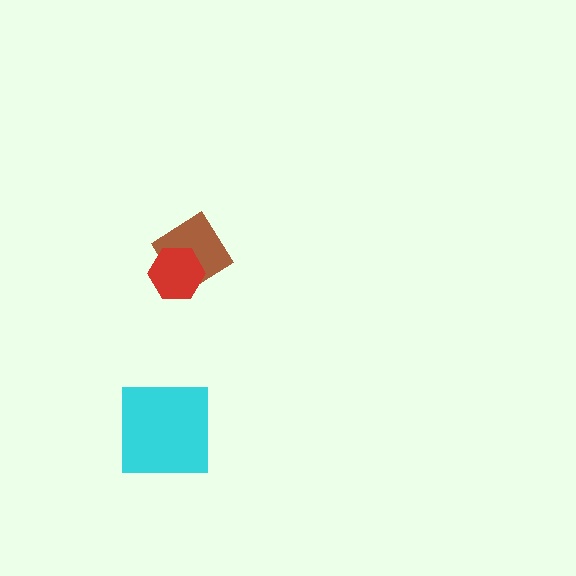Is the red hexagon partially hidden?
No, no other shape covers it.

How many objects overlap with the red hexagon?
1 object overlaps with the red hexagon.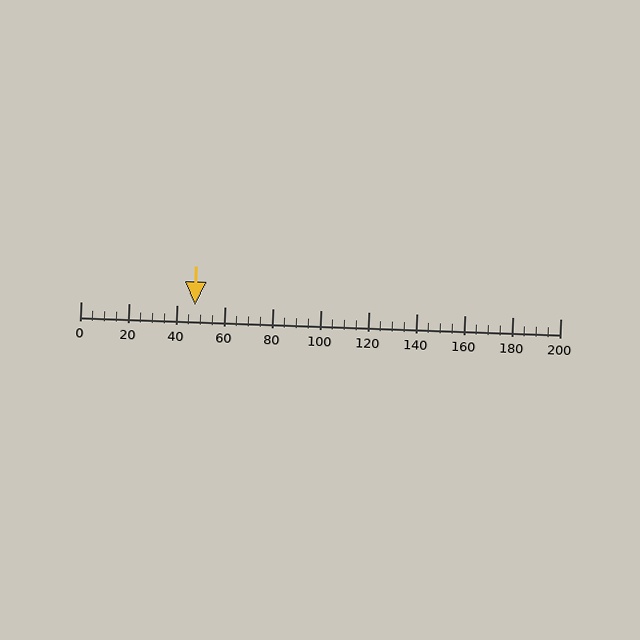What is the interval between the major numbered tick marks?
The major tick marks are spaced 20 units apart.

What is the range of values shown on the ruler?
The ruler shows values from 0 to 200.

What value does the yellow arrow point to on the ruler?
The yellow arrow points to approximately 48.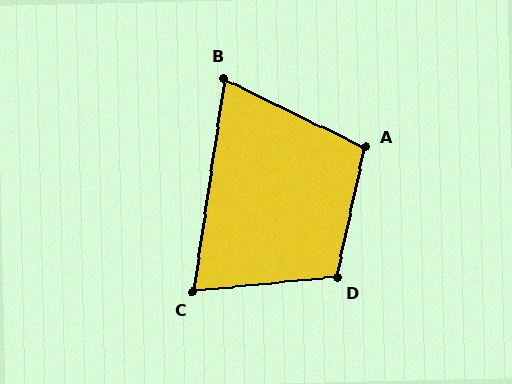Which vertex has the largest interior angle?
D, at approximately 108 degrees.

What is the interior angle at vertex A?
Approximately 104 degrees (obtuse).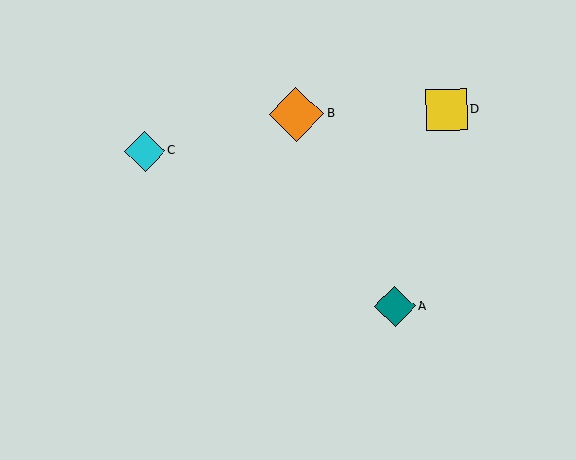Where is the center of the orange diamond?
The center of the orange diamond is at (296, 114).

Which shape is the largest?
The orange diamond (labeled B) is the largest.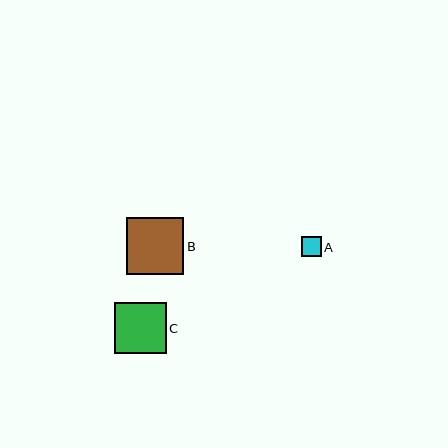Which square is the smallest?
Square A is the smallest with a size of approximately 20 pixels.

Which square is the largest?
Square B is the largest with a size of approximately 57 pixels.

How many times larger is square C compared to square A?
Square C is approximately 2.6 times the size of square A.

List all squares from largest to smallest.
From largest to smallest: B, C, A.